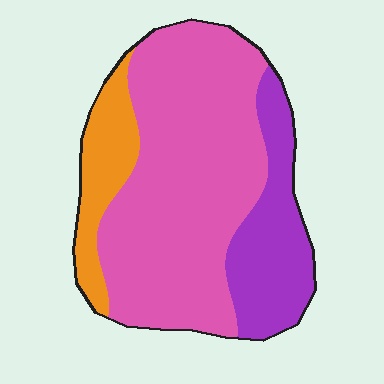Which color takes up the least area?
Orange, at roughly 15%.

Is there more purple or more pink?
Pink.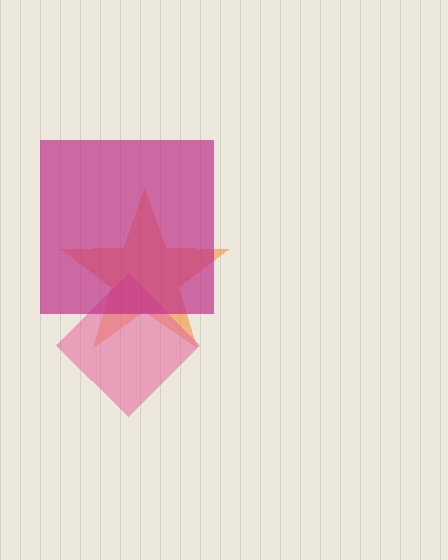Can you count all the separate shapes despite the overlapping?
Yes, there are 3 separate shapes.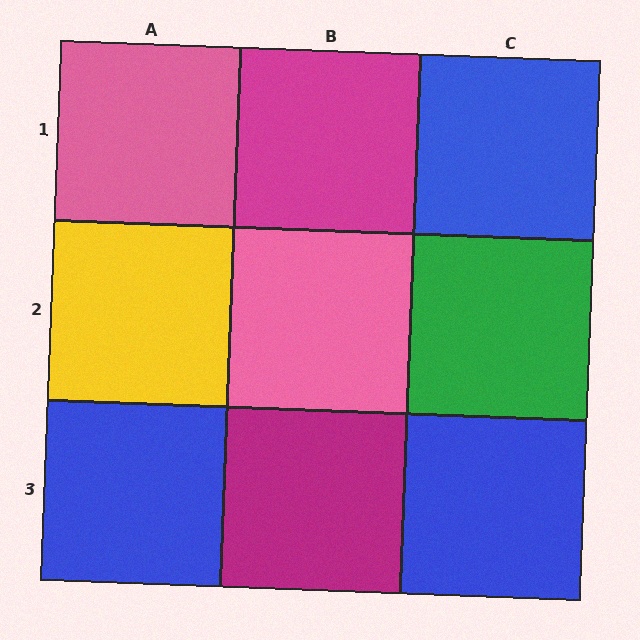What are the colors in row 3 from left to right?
Blue, magenta, blue.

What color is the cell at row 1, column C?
Blue.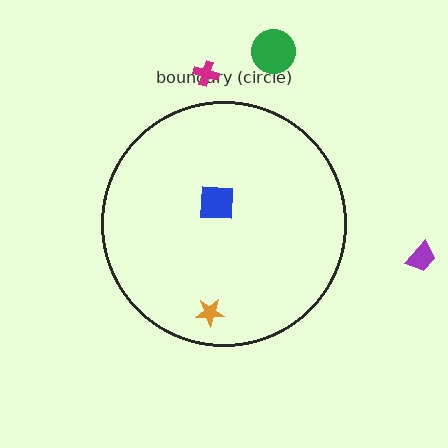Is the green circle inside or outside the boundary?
Outside.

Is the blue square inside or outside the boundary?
Inside.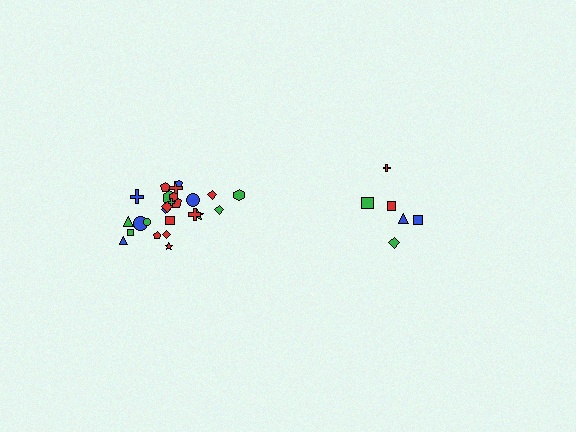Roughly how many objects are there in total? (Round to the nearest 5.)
Roughly 30 objects in total.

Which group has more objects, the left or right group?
The left group.